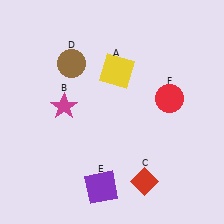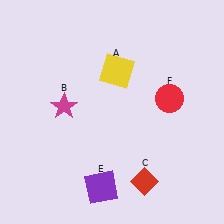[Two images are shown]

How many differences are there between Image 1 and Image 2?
There is 1 difference between the two images.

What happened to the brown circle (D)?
The brown circle (D) was removed in Image 2. It was in the top-left area of Image 1.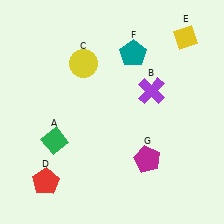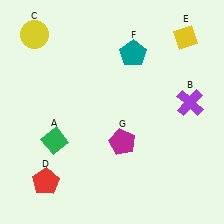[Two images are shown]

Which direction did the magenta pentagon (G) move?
The magenta pentagon (G) moved left.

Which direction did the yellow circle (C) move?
The yellow circle (C) moved left.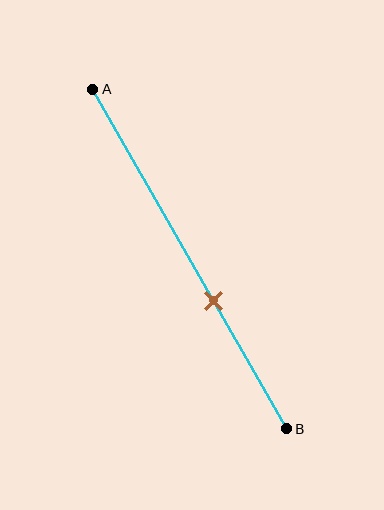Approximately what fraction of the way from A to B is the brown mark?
The brown mark is approximately 60% of the way from A to B.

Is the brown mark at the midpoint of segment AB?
No, the mark is at about 60% from A, not at the 50% midpoint.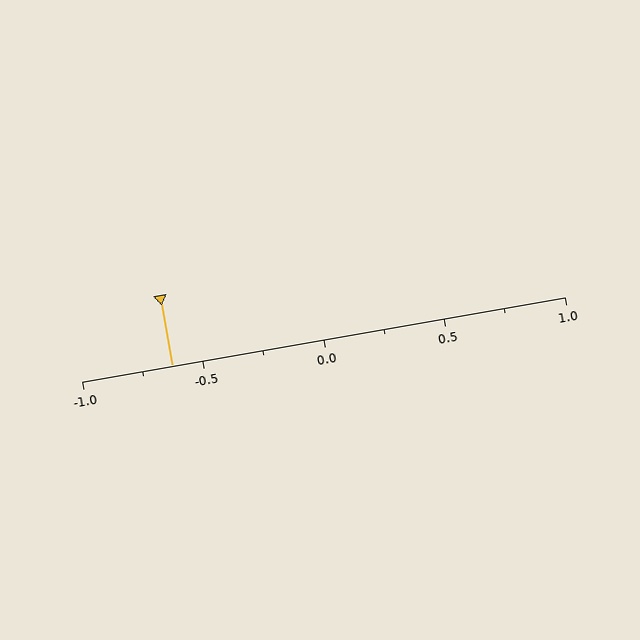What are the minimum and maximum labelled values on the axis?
The axis runs from -1.0 to 1.0.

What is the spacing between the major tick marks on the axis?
The major ticks are spaced 0.5 apart.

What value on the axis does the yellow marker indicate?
The marker indicates approximately -0.62.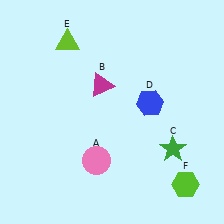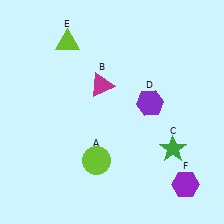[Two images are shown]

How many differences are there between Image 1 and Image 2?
There are 3 differences between the two images.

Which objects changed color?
A changed from pink to lime. D changed from blue to purple. F changed from lime to purple.